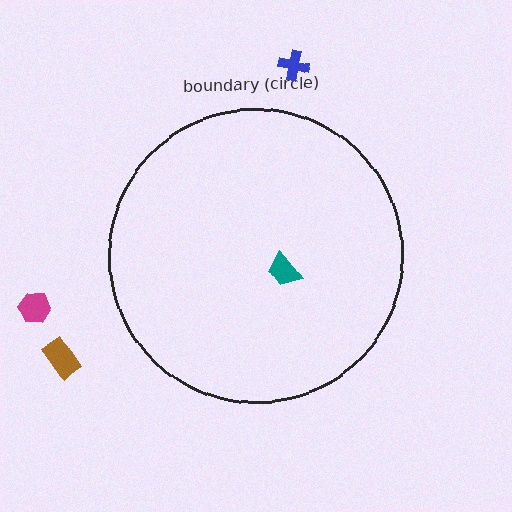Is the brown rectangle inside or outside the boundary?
Outside.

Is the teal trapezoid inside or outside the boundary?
Inside.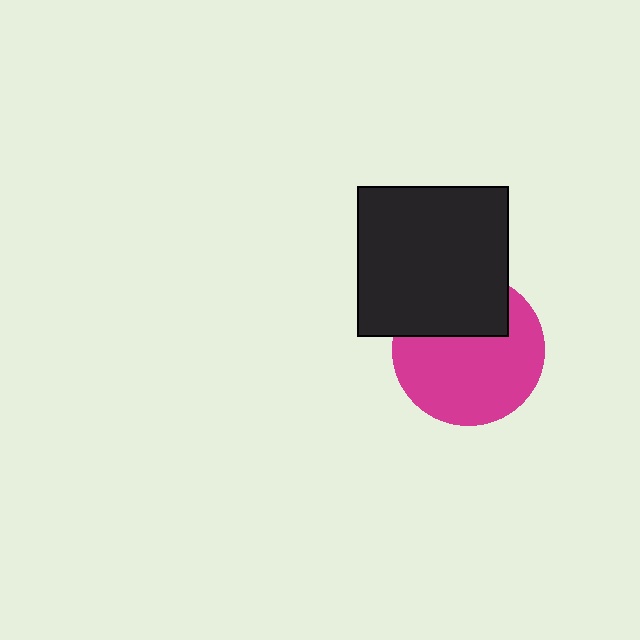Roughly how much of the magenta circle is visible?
Most of it is visible (roughly 67%).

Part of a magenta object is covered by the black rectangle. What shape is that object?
It is a circle.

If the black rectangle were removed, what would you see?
You would see the complete magenta circle.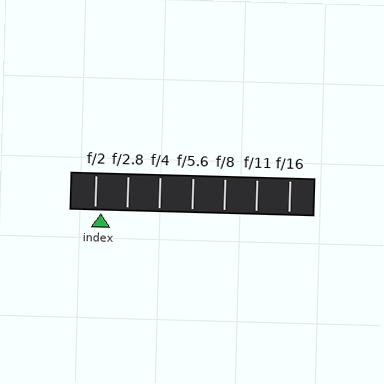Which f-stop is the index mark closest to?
The index mark is closest to f/2.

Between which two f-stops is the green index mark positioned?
The index mark is between f/2 and f/2.8.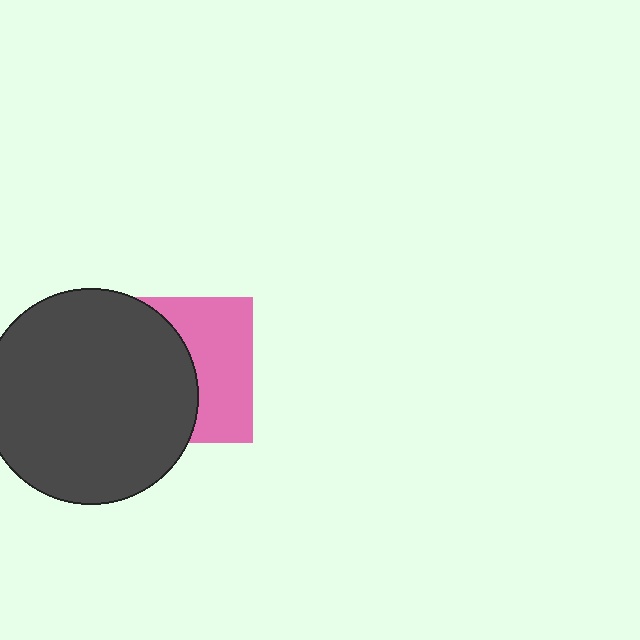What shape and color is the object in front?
The object in front is a dark gray circle.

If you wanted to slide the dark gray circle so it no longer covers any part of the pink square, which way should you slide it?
Slide it left — that is the most direct way to separate the two shapes.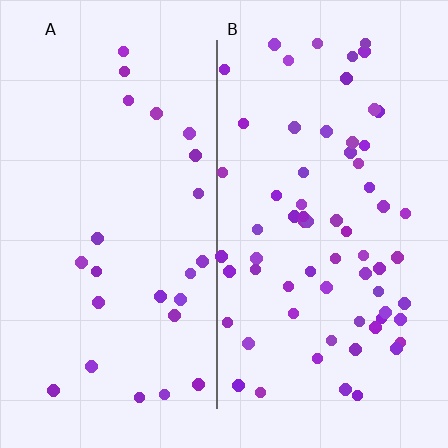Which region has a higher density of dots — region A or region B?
B (the right).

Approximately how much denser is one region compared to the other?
Approximately 2.7× — region B over region A.